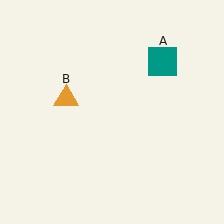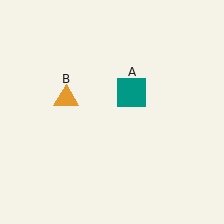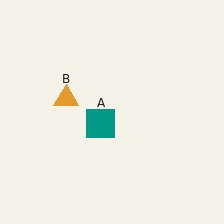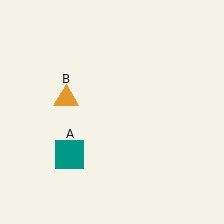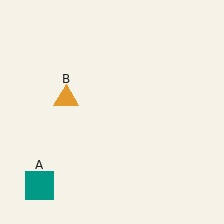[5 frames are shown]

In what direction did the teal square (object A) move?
The teal square (object A) moved down and to the left.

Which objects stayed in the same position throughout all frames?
Orange triangle (object B) remained stationary.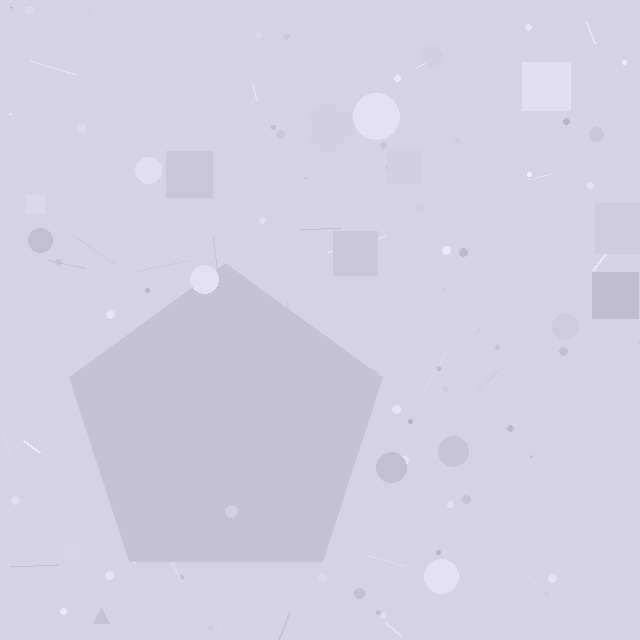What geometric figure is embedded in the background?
A pentagon is embedded in the background.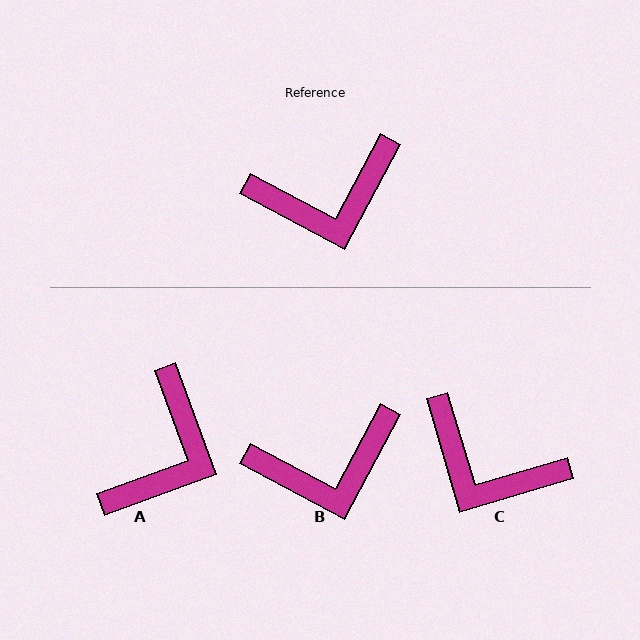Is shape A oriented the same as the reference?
No, it is off by about 48 degrees.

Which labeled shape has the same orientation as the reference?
B.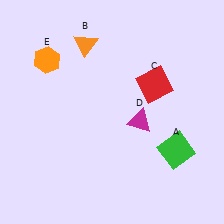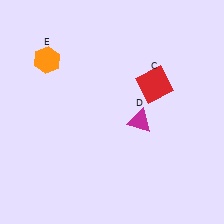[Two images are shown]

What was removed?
The green square (A), the orange triangle (B) were removed in Image 2.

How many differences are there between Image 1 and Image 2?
There are 2 differences between the two images.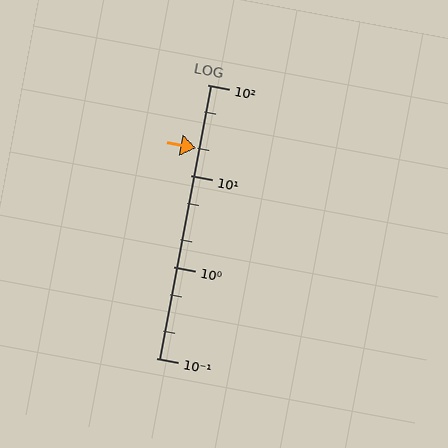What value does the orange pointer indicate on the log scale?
The pointer indicates approximately 20.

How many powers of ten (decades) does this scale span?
The scale spans 3 decades, from 0.1 to 100.